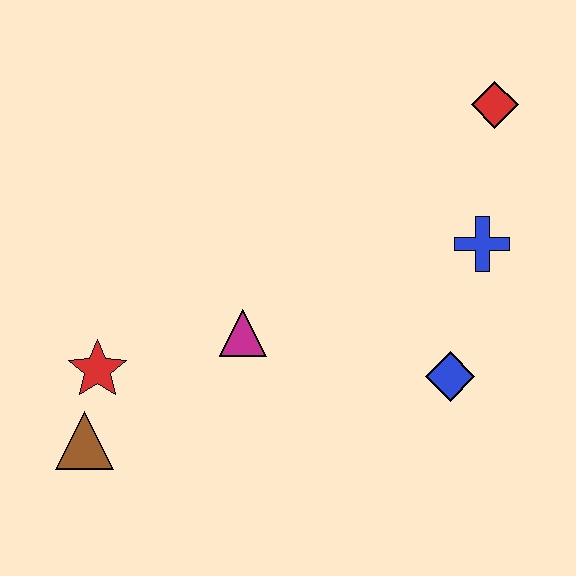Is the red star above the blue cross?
No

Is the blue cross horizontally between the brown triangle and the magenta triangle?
No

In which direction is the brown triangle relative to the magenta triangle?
The brown triangle is to the left of the magenta triangle.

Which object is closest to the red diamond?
The blue cross is closest to the red diamond.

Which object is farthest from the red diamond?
The brown triangle is farthest from the red diamond.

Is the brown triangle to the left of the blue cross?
Yes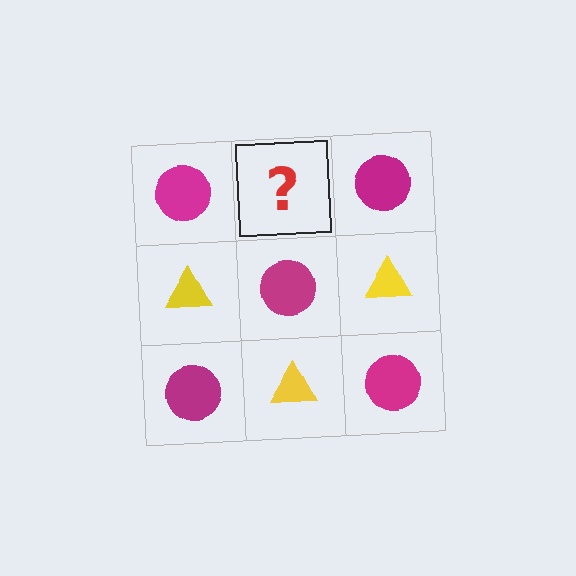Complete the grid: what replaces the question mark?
The question mark should be replaced with a yellow triangle.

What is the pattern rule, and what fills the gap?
The rule is that it alternates magenta circle and yellow triangle in a checkerboard pattern. The gap should be filled with a yellow triangle.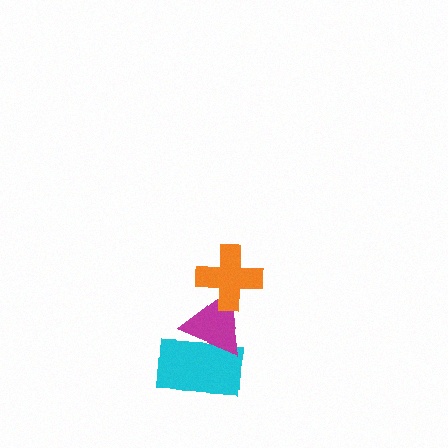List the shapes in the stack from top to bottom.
From top to bottom: the orange cross, the magenta triangle, the cyan rectangle.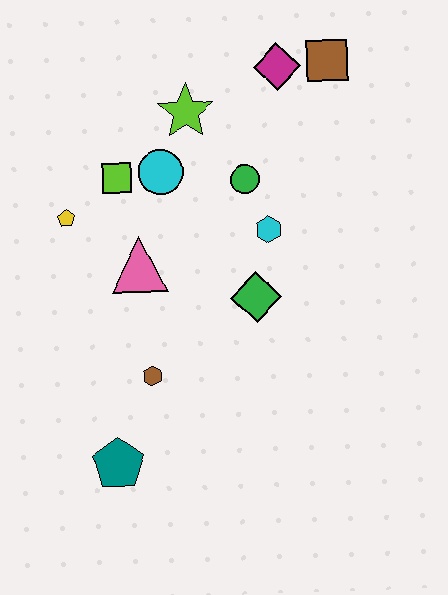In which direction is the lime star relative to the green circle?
The lime star is above the green circle.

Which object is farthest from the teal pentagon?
The brown square is farthest from the teal pentagon.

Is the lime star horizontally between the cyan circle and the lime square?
No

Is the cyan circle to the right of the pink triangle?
Yes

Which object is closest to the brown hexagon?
The teal pentagon is closest to the brown hexagon.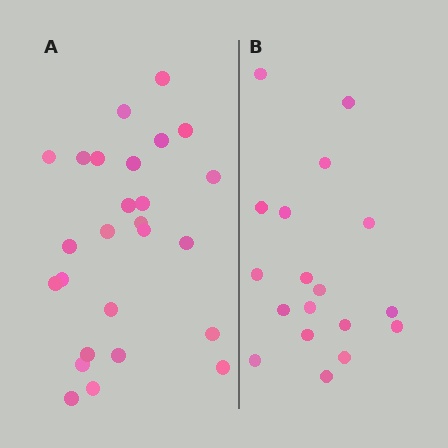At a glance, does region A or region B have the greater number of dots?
Region A (the left region) has more dots.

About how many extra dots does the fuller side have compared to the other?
Region A has roughly 8 or so more dots than region B.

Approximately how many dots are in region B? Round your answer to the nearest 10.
About 20 dots. (The exact count is 18, which rounds to 20.)